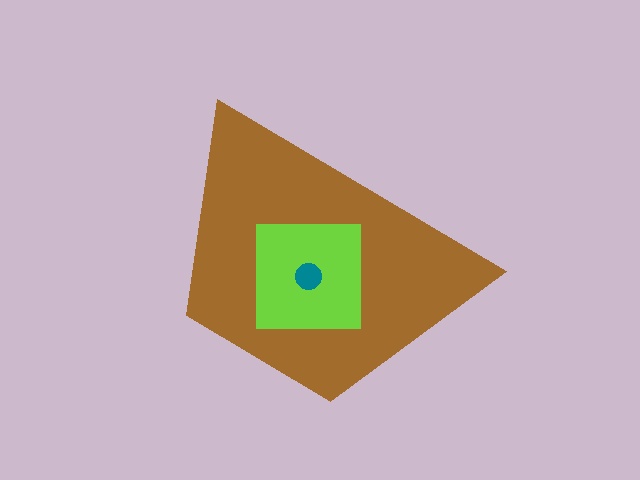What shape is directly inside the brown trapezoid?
The lime square.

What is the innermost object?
The teal circle.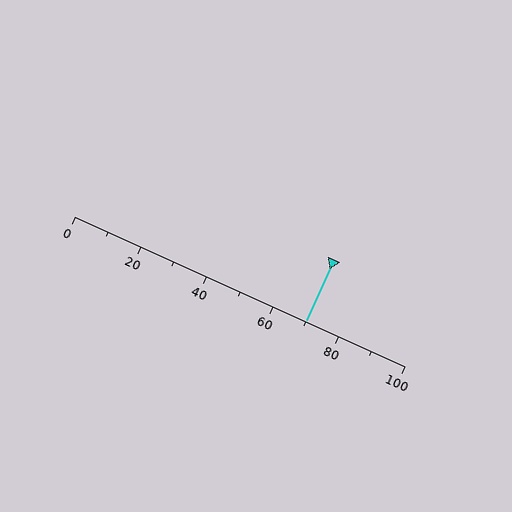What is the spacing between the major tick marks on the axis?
The major ticks are spaced 20 apart.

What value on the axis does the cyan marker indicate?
The marker indicates approximately 70.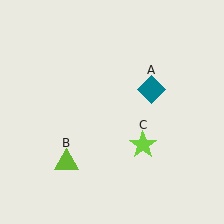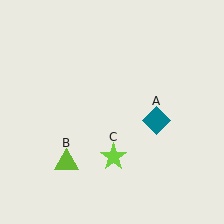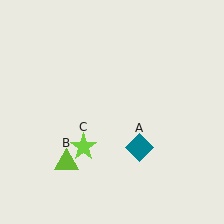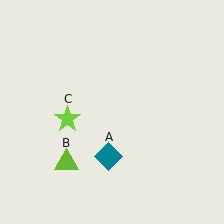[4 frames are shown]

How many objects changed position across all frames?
2 objects changed position: teal diamond (object A), lime star (object C).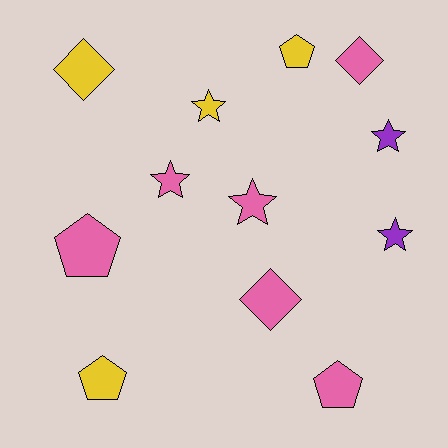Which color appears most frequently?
Pink, with 6 objects.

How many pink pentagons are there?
There are 2 pink pentagons.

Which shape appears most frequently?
Star, with 5 objects.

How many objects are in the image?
There are 12 objects.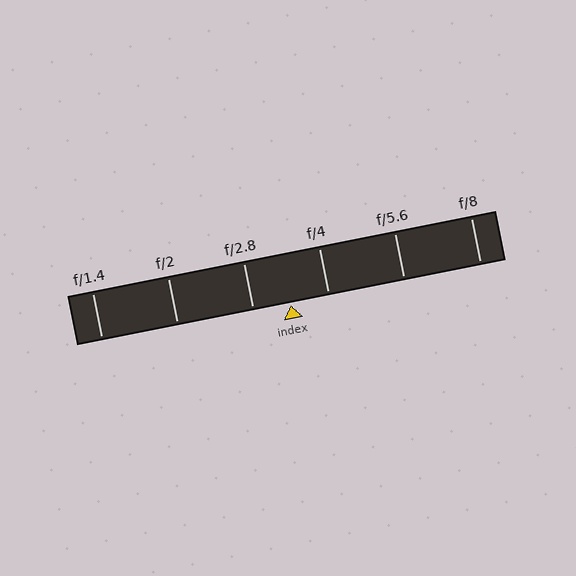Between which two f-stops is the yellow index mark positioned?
The index mark is between f/2.8 and f/4.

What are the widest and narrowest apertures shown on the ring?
The widest aperture shown is f/1.4 and the narrowest is f/8.